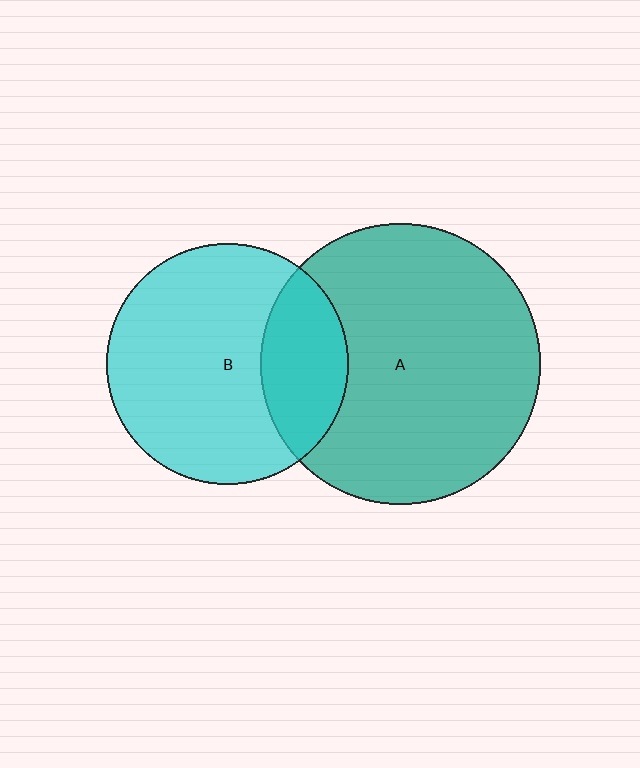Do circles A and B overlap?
Yes.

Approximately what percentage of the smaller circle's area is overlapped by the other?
Approximately 25%.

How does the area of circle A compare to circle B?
Approximately 1.3 times.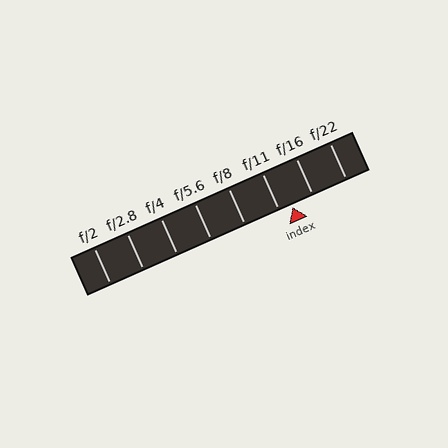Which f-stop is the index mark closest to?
The index mark is closest to f/11.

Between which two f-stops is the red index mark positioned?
The index mark is between f/11 and f/16.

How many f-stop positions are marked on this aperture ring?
There are 8 f-stop positions marked.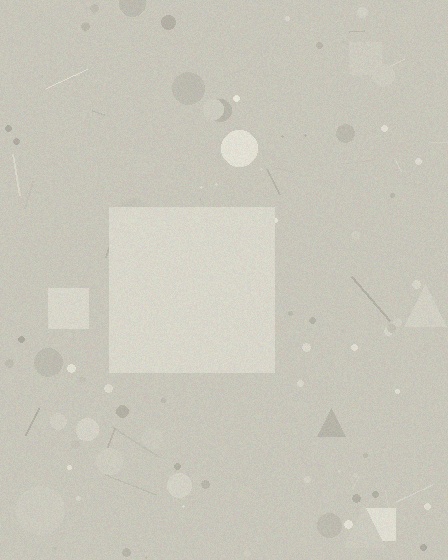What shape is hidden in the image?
A square is hidden in the image.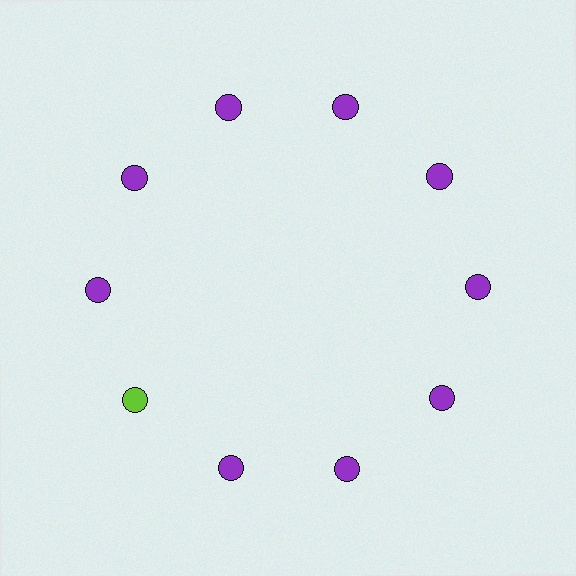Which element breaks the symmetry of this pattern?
The lime circle at roughly the 8 o'clock position breaks the symmetry. All other shapes are purple circles.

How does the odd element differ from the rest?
It has a different color: lime instead of purple.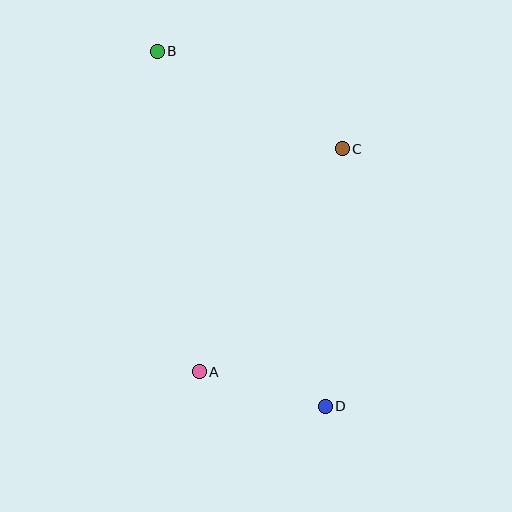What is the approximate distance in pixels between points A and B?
The distance between A and B is approximately 323 pixels.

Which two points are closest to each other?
Points A and D are closest to each other.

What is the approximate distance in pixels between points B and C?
The distance between B and C is approximately 209 pixels.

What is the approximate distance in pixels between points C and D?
The distance between C and D is approximately 258 pixels.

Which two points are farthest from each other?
Points B and D are farthest from each other.